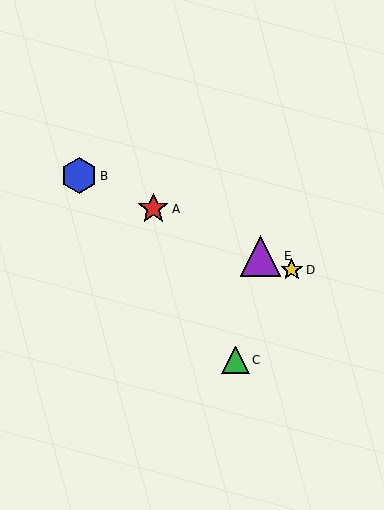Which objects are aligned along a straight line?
Objects A, B, D, E are aligned along a straight line.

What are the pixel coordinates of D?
Object D is at (292, 270).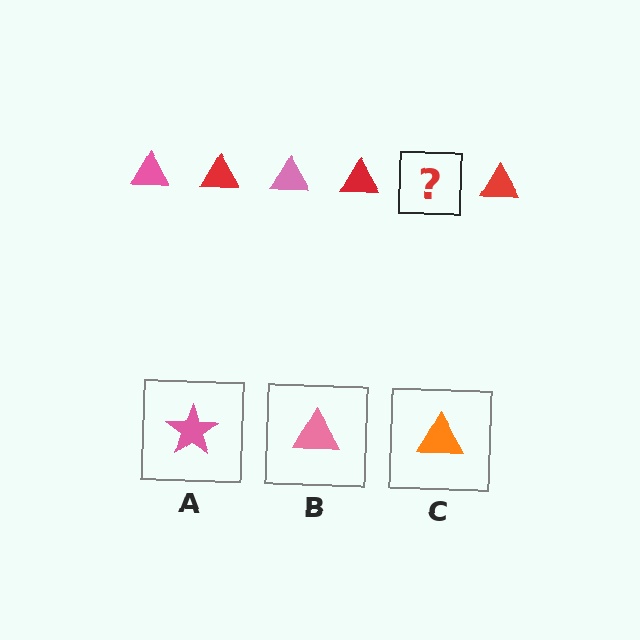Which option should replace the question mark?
Option B.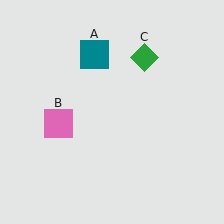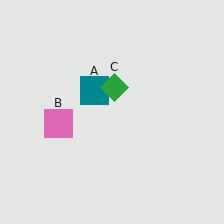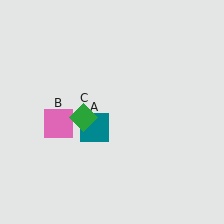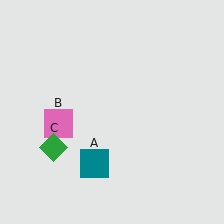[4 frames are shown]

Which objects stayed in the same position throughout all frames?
Pink square (object B) remained stationary.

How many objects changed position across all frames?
2 objects changed position: teal square (object A), green diamond (object C).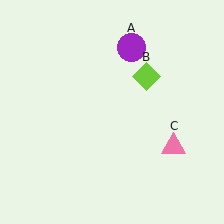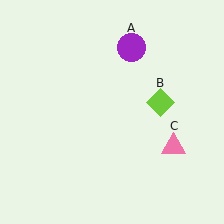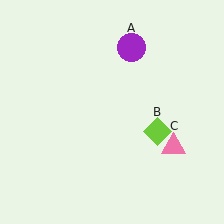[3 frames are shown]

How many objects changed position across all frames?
1 object changed position: lime diamond (object B).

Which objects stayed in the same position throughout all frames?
Purple circle (object A) and pink triangle (object C) remained stationary.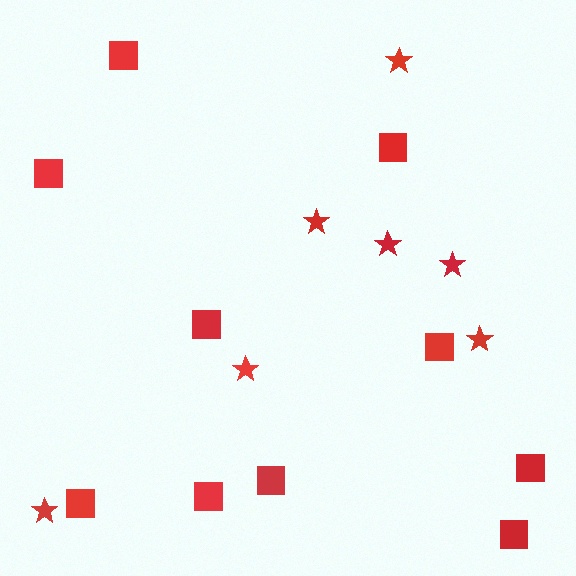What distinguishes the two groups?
There are 2 groups: one group of squares (10) and one group of stars (7).